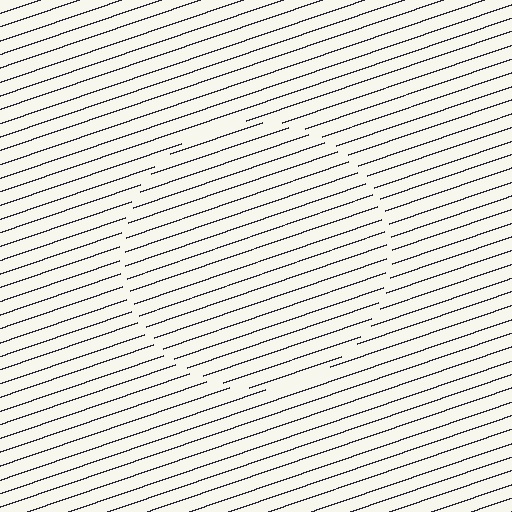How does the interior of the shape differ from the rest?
The interior of the shape contains the same grating, shifted by half a period — the contour is defined by the phase discontinuity where line-ends from the inner and outer gratings abut.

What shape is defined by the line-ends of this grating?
An illusory circle. The interior of the shape contains the same grating, shifted by half a period — the contour is defined by the phase discontinuity where line-ends from the inner and outer gratings abut.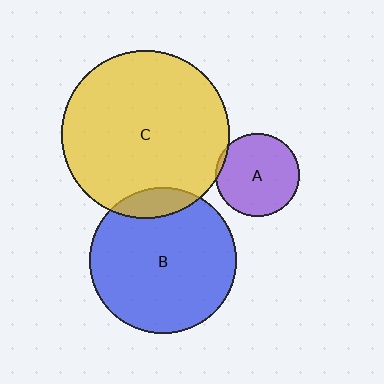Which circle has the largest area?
Circle C (yellow).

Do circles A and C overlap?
Yes.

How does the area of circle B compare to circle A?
Approximately 3.1 times.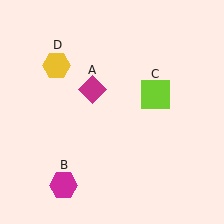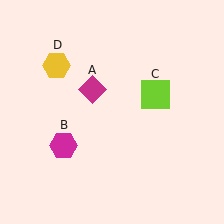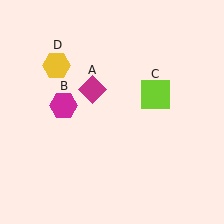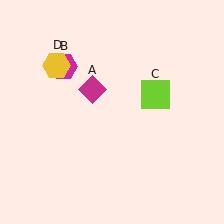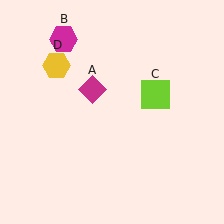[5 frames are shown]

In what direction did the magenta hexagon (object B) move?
The magenta hexagon (object B) moved up.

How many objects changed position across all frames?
1 object changed position: magenta hexagon (object B).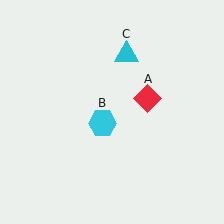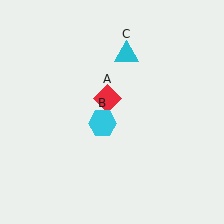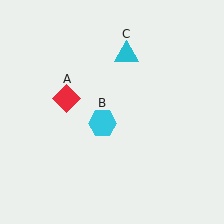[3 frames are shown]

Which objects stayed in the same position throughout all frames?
Cyan hexagon (object B) and cyan triangle (object C) remained stationary.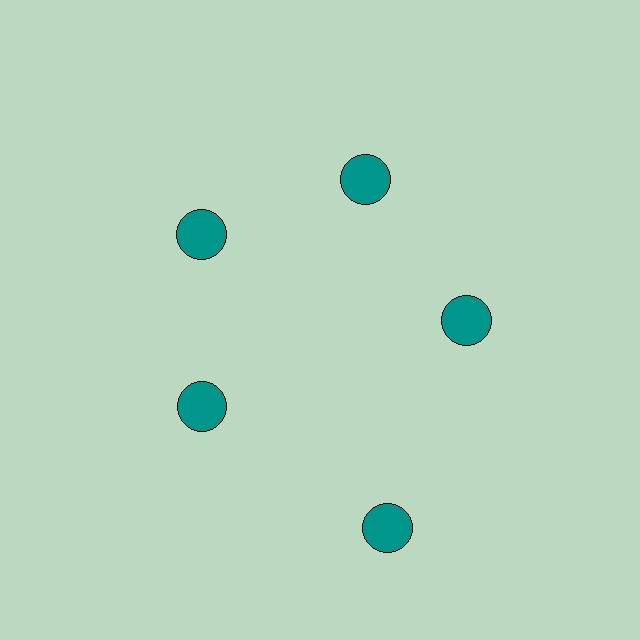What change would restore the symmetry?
The symmetry would be restored by moving it inward, back onto the ring so that all 5 circles sit at equal angles and equal distance from the center.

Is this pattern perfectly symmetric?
No. The 5 teal circles are arranged in a ring, but one element near the 5 o'clock position is pushed outward from the center, breaking the 5-fold rotational symmetry.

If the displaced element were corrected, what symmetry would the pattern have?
It would have 5-fold rotational symmetry — the pattern would map onto itself every 72 degrees.